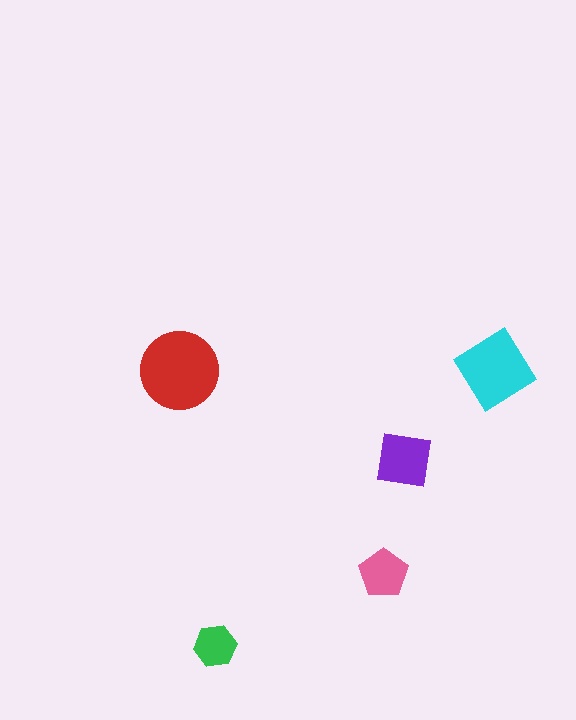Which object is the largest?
The red circle.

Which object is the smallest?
The green hexagon.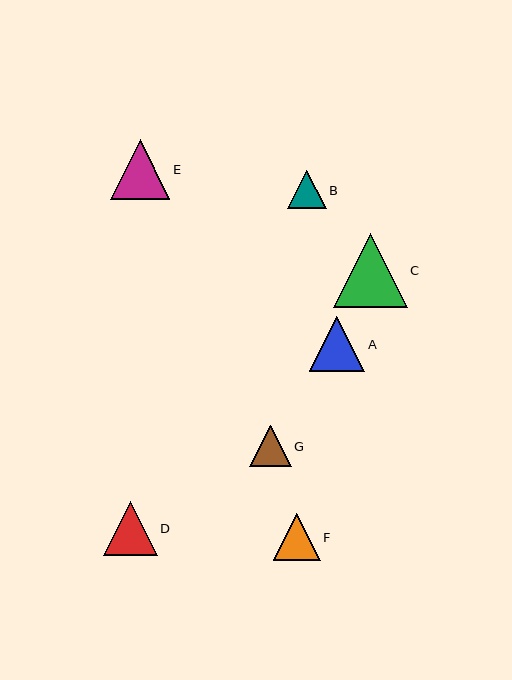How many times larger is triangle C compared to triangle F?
Triangle C is approximately 1.6 times the size of triangle F.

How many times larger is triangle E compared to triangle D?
Triangle E is approximately 1.1 times the size of triangle D.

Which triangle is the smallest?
Triangle B is the smallest with a size of approximately 39 pixels.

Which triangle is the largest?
Triangle C is the largest with a size of approximately 74 pixels.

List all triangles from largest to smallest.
From largest to smallest: C, E, A, D, F, G, B.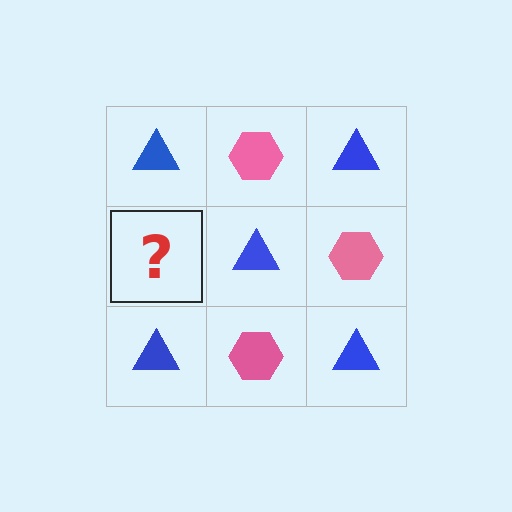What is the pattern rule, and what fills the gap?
The rule is that it alternates blue triangle and pink hexagon in a checkerboard pattern. The gap should be filled with a pink hexagon.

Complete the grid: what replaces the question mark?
The question mark should be replaced with a pink hexagon.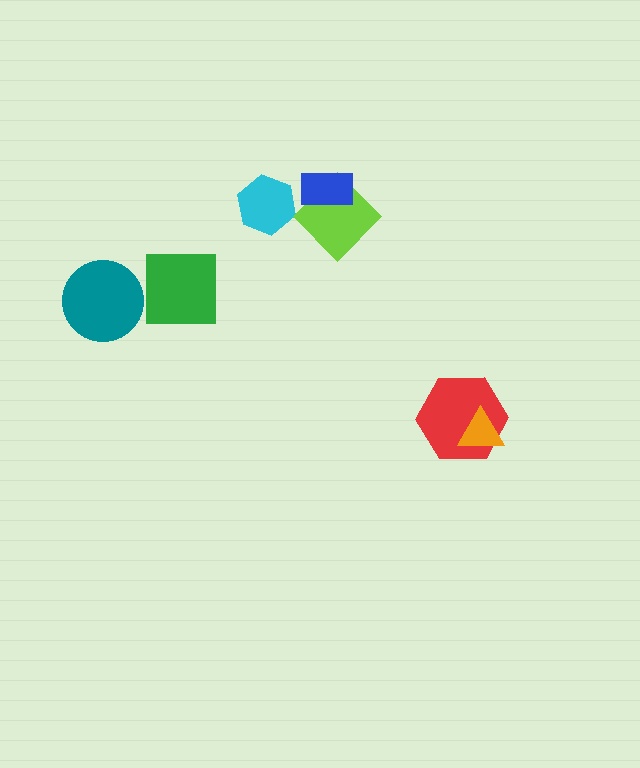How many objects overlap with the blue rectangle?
1 object overlaps with the blue rectangle.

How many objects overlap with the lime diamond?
1 object overlaps with the lime diamond.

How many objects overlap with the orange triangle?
1 object overlaps with the orange triangle.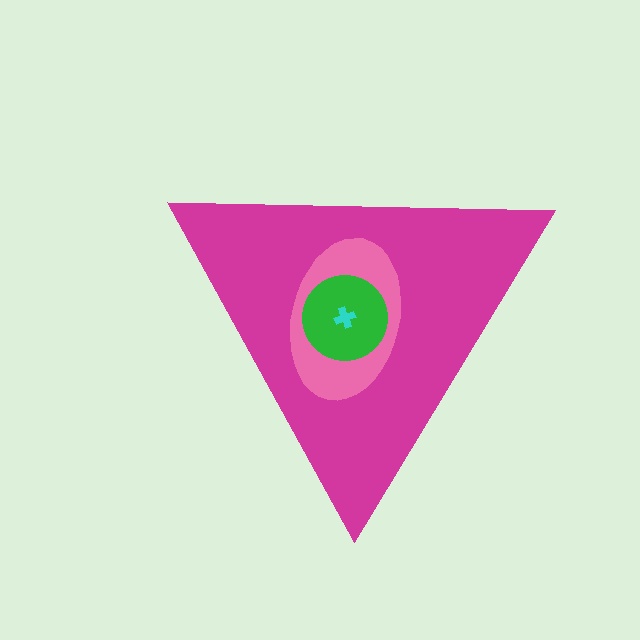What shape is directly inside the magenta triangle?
The pink ellipse.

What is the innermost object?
The cyan cross.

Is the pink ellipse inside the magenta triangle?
Yes.